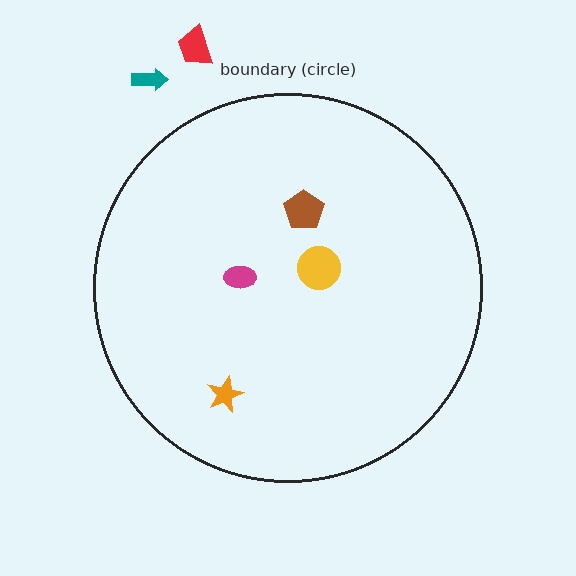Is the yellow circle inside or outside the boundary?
Inside.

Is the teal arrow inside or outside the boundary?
Outside.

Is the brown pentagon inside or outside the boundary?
Inside.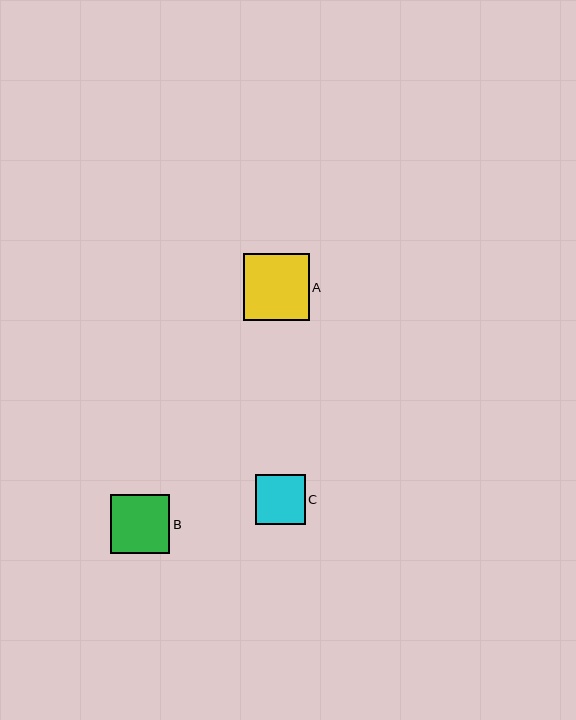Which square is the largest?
Square A is the largest with a size of approximately 66 pixels.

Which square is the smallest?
Square C is the smallest with a size of approximately 49 pixels.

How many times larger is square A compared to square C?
Square A is approximately 1.3 times the size of square C.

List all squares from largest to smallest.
From largest to smallest: A, B, C.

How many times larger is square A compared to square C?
Square A is approximately 1.3 times the size of square C.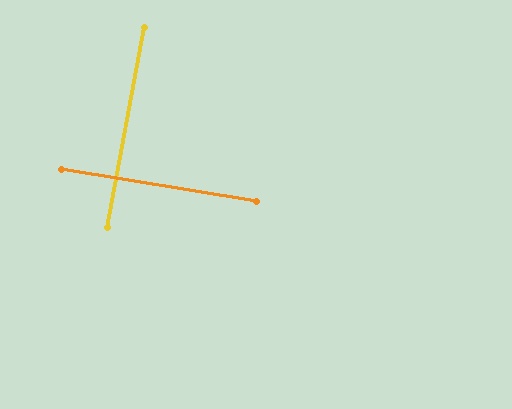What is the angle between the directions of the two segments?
Approximately 89 degrees.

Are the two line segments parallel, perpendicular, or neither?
Perpendicular — they meet at approximately 89°.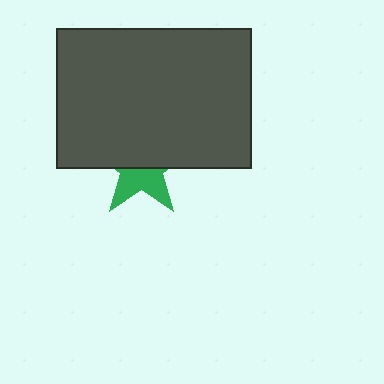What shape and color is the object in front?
The object in front is a dark gray rectangle.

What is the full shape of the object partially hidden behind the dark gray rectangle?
The partially hidden object is a green star.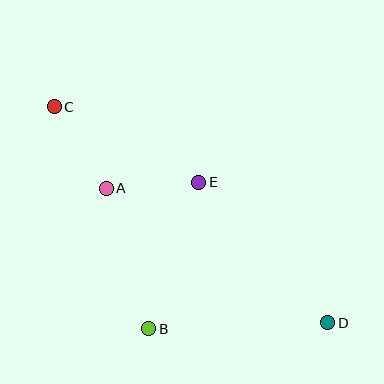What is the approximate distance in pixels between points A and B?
The distance between A and B is approximately 147 pixels.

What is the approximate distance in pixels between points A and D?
The distance between A and D is approximately 259 pixels.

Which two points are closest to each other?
Points A and E are closest to each other.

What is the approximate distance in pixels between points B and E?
The distance between B and E is approximately 155 pixels.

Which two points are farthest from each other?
Points C and D are farthest from each other.